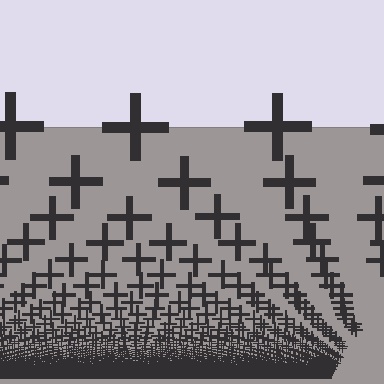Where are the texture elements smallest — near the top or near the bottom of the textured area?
Near the bottom.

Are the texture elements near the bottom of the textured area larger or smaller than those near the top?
Smaller. The gradient is inverted — elements near the bottom are smaller and denser.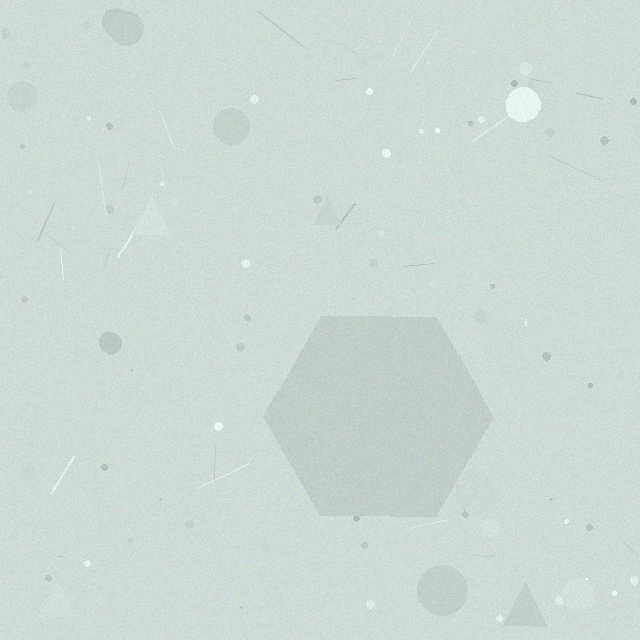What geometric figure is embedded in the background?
A hexagon is embedded in the background.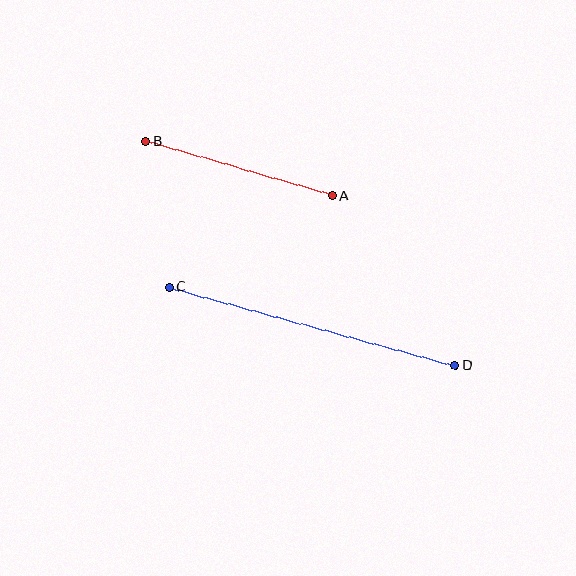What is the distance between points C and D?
The distance is approximately 297 pixels.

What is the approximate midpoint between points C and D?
The midpoint is at approximately (312, 326) pixels.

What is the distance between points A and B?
The distance is approximately 195 pixels.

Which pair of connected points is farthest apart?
Points C and D are farthest apart.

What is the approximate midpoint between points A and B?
The midpoint is at approximately (239, 169) pixels.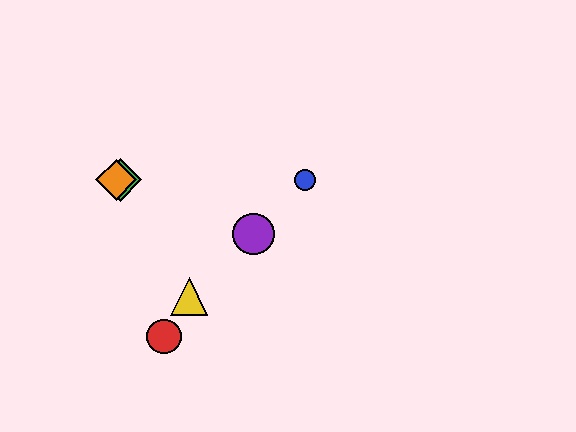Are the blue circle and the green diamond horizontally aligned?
Yes, both are at y≈180.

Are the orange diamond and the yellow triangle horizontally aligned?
No, the orange diamond is at y≈180 and the yellow triangle is at y≈296.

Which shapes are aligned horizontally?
The blue circle, the green diamond, the orange diamond are aligned horizontally.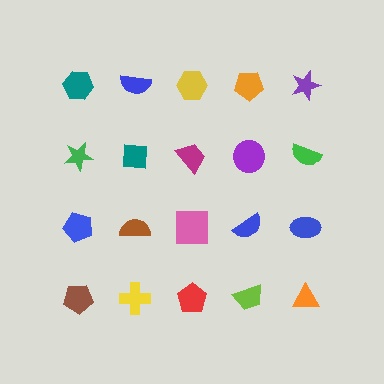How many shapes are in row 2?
5 shapes.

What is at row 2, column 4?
A purple circle.